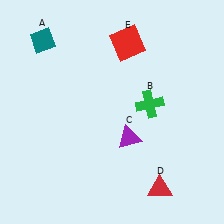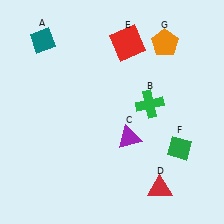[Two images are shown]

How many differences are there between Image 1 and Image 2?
There are 2 differences between the two images.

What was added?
A green diamond (F), an orange pentagon (G) were added in Image 2.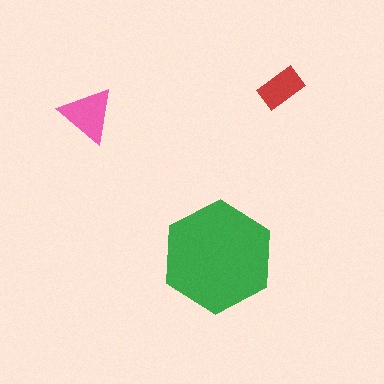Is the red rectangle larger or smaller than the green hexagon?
Smaller.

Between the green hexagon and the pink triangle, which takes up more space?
The green hexagon.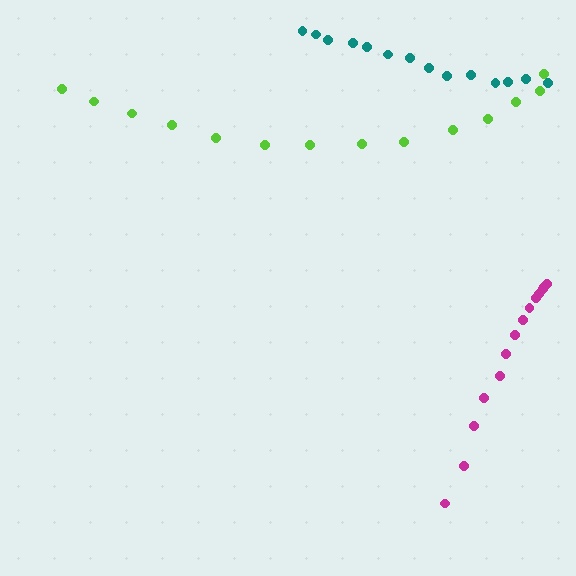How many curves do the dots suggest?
There are 3 distinct paths.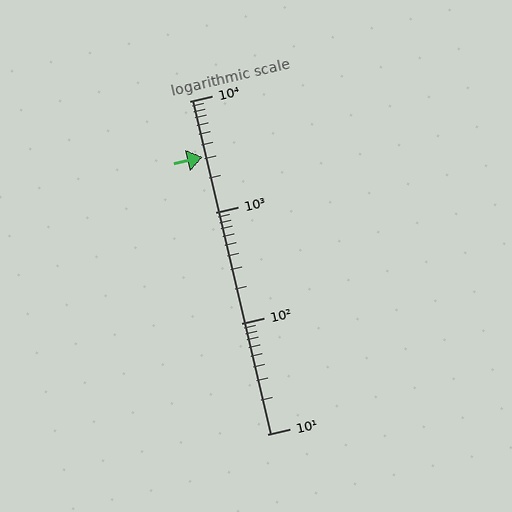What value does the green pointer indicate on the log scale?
The pointer indicates approximately 3100.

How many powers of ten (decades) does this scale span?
The scale spans 3 decades, from 10 to 10000.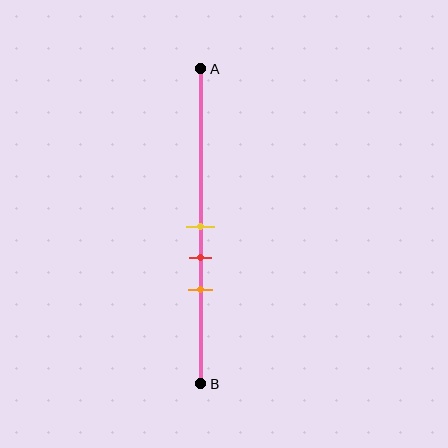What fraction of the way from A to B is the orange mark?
The orange mark is approximately 70% (0.7) of the way from A to B.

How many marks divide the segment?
There are 3 marks dividing the segment.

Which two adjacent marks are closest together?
The yellow and red marks are the closest adjacent pair.